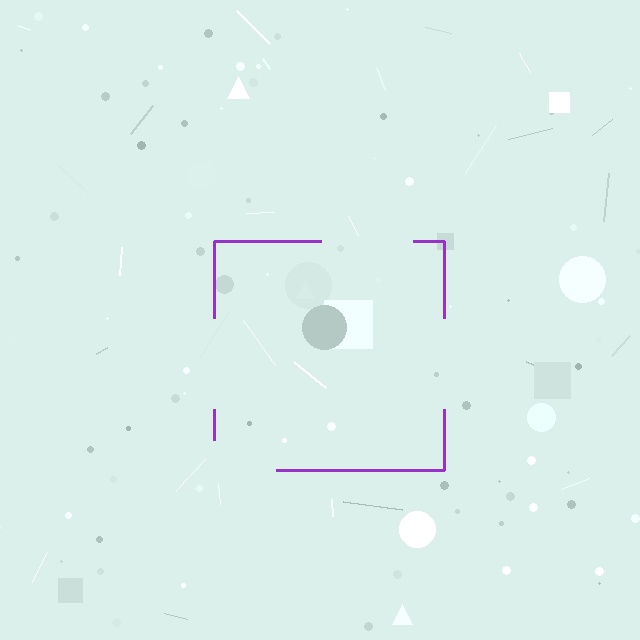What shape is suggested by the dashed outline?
The dashed outline suggests a square.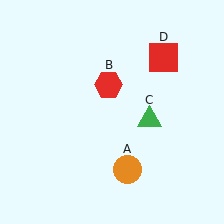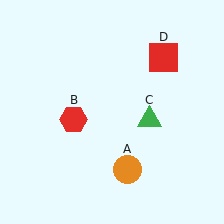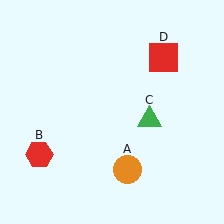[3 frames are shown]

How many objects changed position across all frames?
1 object changed position: red hexagon (object B).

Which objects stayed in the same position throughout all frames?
Orange circle (object A) and green triangle (object C) and red square (object D) remained stationary.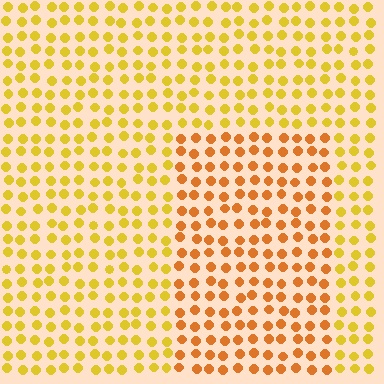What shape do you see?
I see a rectangle.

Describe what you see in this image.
The image is filled with small yellow elements in a uniform arrangement. A rectangle-shaped region is visible where the elements are tinted to a slightly different hue, forming a subtle color boundary.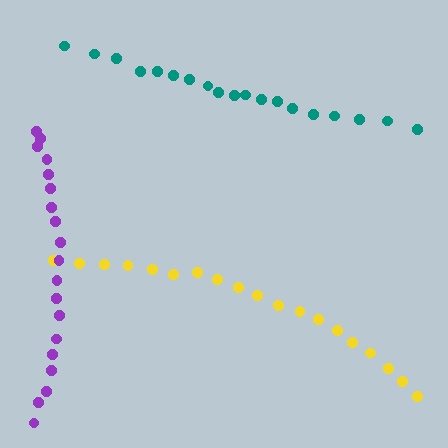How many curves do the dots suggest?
There are 3 distinct paths.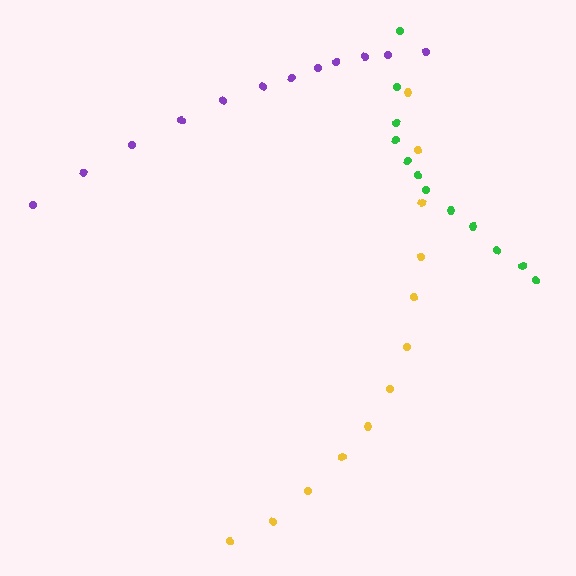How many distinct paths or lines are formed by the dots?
There are 3 distinct paths.